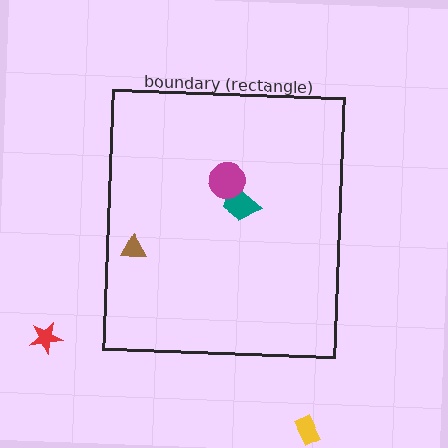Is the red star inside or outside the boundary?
Outside.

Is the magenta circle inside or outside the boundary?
Inside.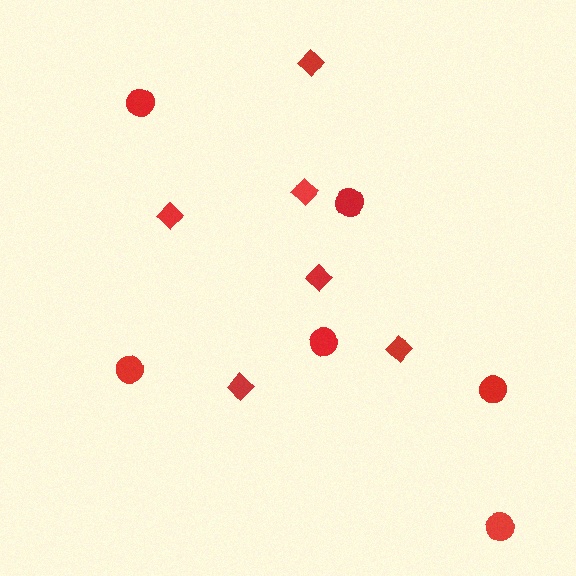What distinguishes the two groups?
There are 2 groups: one group of circles (6) and one group of diamonds (6).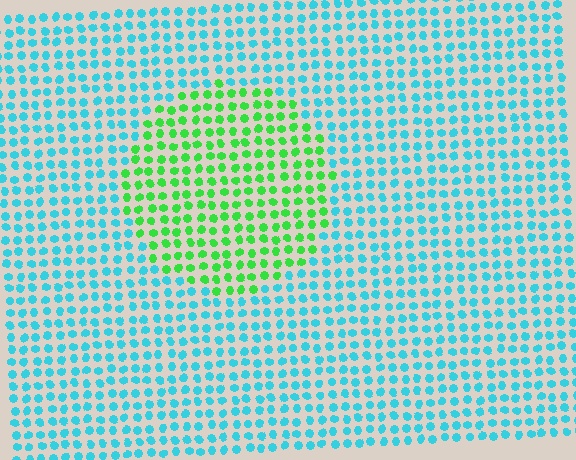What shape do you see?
I see a circle.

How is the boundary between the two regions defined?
The boundary is defined purely by a slight shift in hue (about 62 degrees). Spacing, size, and orientation are identical on both sides.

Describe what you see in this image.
The image is filled with small cyan elements in a uniform arrangement. A circle-shaped region is visible where the elements are tinted to a slightly different hue, forming a subtle color boundary.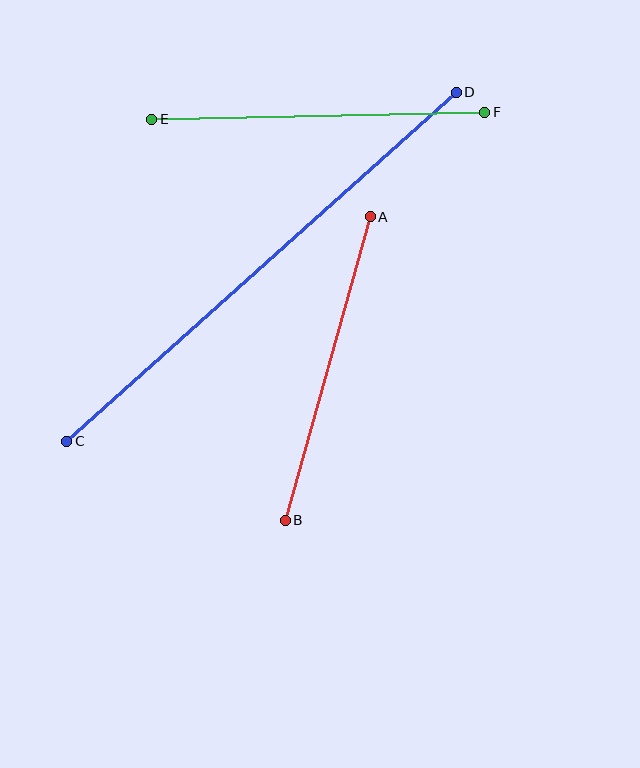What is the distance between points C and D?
The distance is approximately 523 pixels.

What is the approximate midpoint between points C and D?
The midpoint is at approximately (262, 267) pixels.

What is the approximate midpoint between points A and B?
The midpoint is at approximately (328, 369) pixels.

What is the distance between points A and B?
The distance is approximately 315 pixels.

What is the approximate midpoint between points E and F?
The midpoint is at approximately (318, 116) pixels.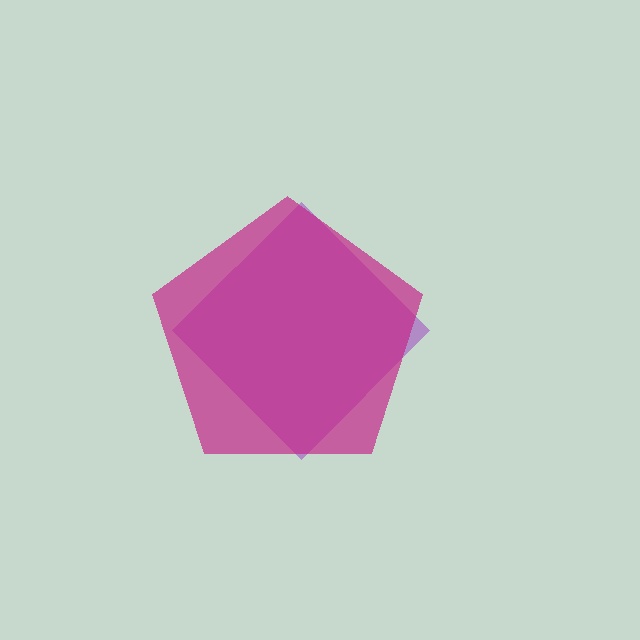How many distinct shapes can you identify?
There are 2 distinct shapes: a purple diamond, a magenta pentagon.